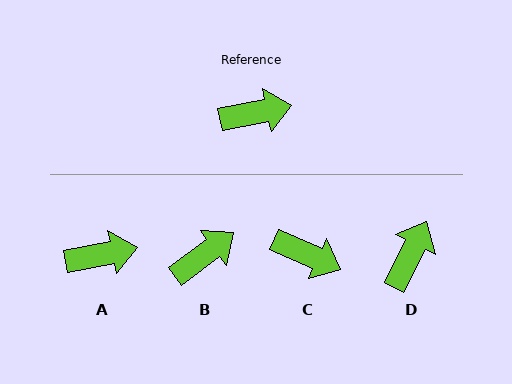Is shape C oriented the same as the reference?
No, it is off by about 36 degrees.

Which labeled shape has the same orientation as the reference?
A.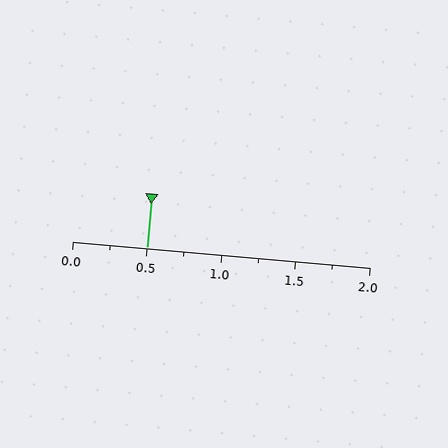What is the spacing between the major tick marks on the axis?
The major ticks are spaced 0.5 apart.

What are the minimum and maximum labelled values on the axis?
The axis runs from 0.0 to 2.0.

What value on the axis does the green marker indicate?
The marker indicates approximately 0.5.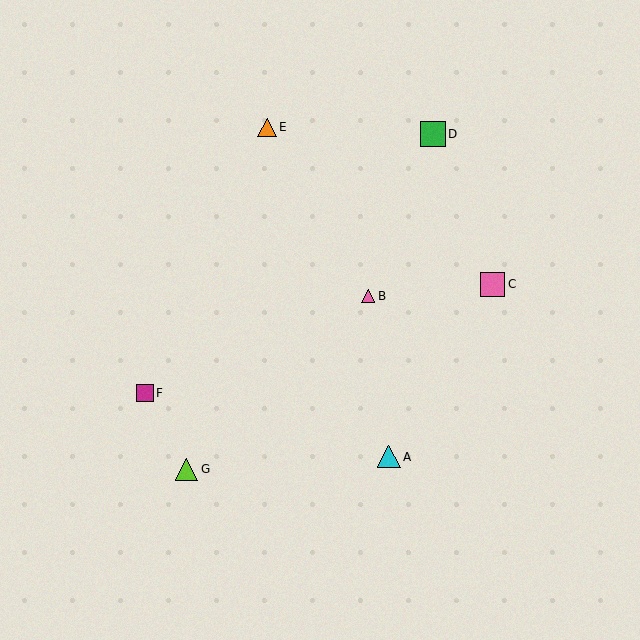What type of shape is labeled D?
Shape D is a green square.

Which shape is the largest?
The pink square (labeled C) is the largest.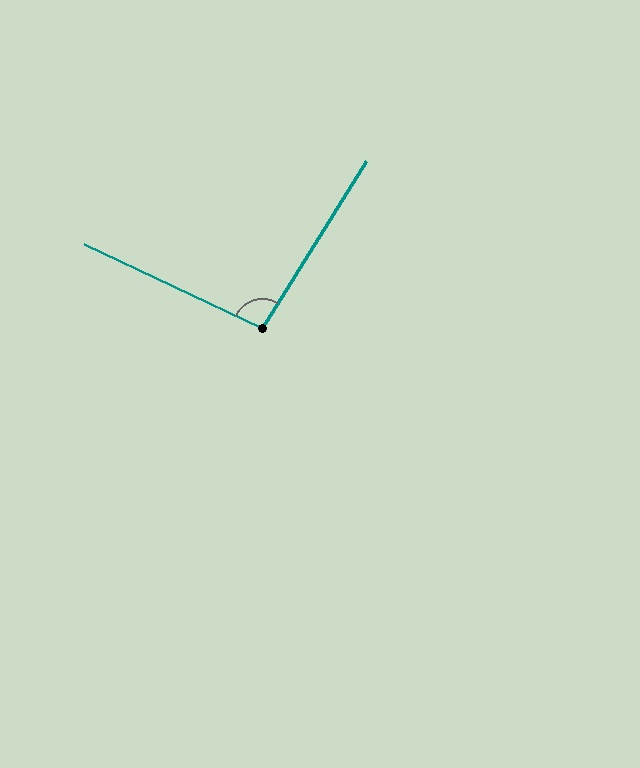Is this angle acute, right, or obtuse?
It is obtuse.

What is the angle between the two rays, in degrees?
Approximately 97 degrees.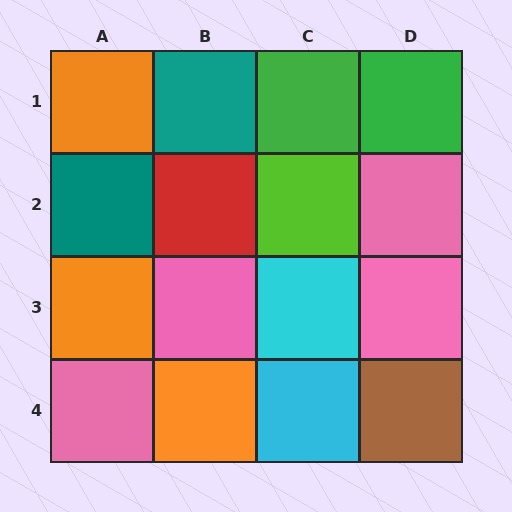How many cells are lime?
1 cell is lime.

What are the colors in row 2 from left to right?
Teal, red, lime, pink.